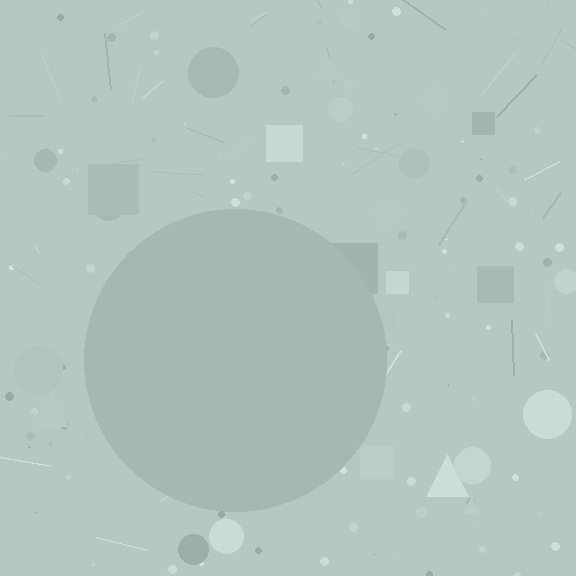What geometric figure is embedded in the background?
A circle is embedded in the background.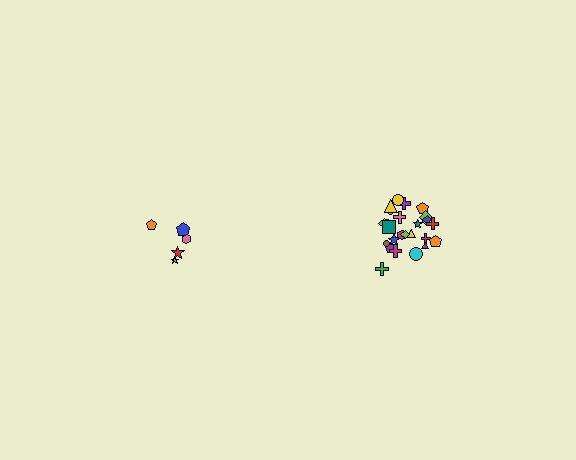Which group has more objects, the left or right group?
The right group.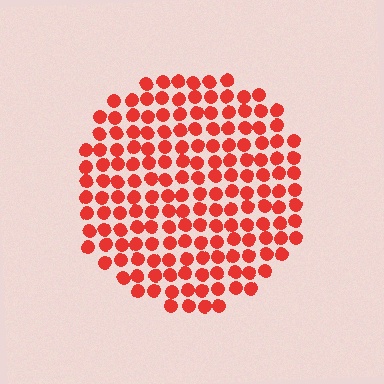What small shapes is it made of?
It is made of small circles.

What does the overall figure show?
The overall figure shows a circle.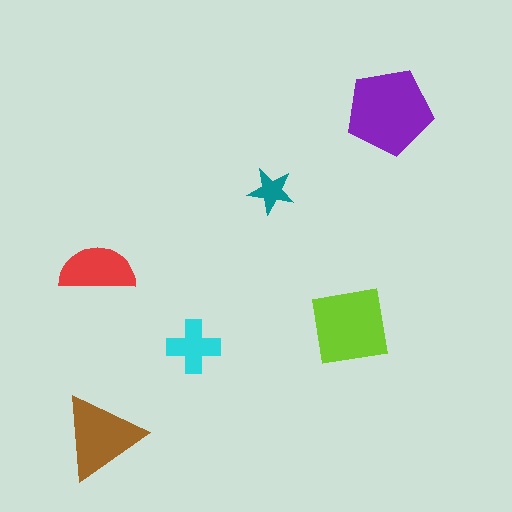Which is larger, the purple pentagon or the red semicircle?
The purple pentagon.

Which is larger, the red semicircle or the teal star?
The red semicircle.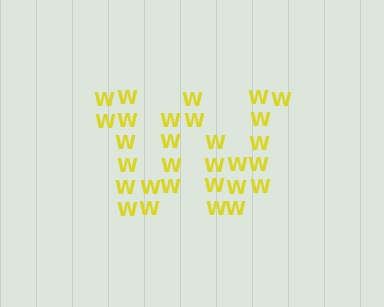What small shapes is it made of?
It is made of small letter W's.